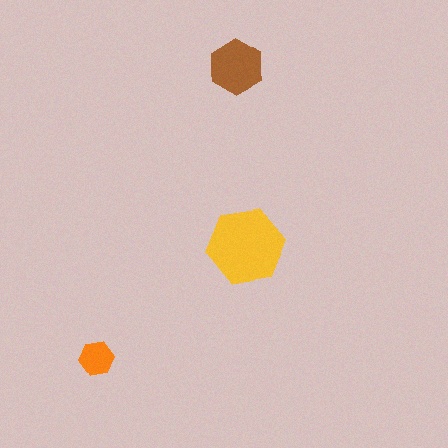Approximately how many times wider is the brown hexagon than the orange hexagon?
About 1.5 times wider.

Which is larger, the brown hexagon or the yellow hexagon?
The yellow one.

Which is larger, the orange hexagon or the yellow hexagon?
The yellow one.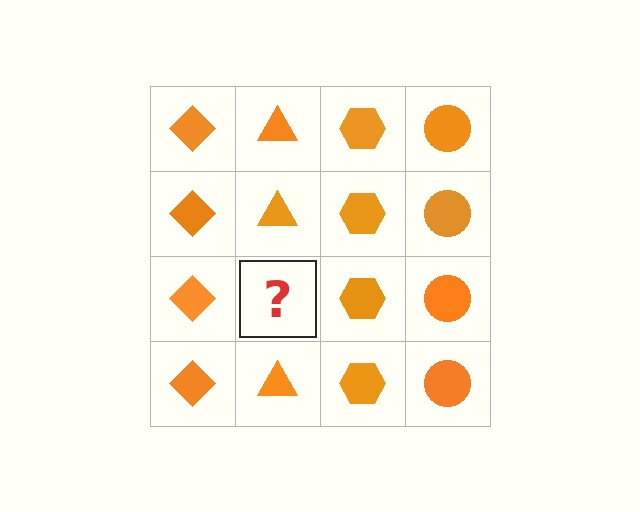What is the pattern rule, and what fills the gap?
The rule is that each column has a consistent shape. The gap should be filled with an orange triangle.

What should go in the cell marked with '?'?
The missing cell should contain an orange triangle.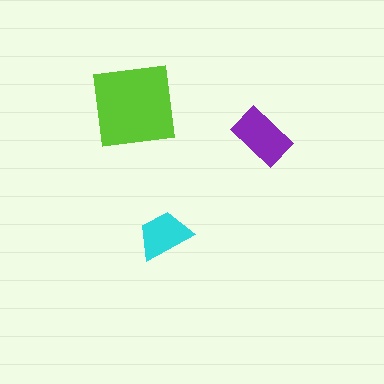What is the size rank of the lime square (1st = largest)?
1st.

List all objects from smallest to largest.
The cyan trapezoid, the purple rectangle, the lime square.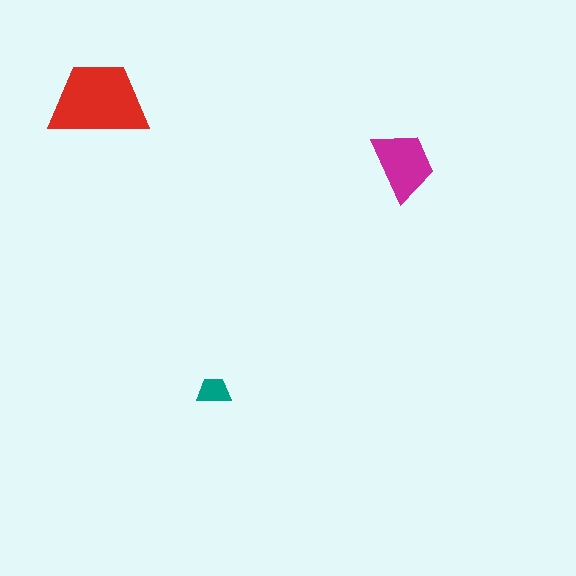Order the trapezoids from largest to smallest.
the red one, the magenta one, the teal one.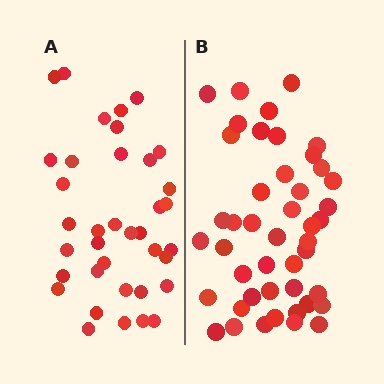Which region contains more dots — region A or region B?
Region B (the right region) has more dots.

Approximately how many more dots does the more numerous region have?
Region B has roughly 8 or so more dots than region A.